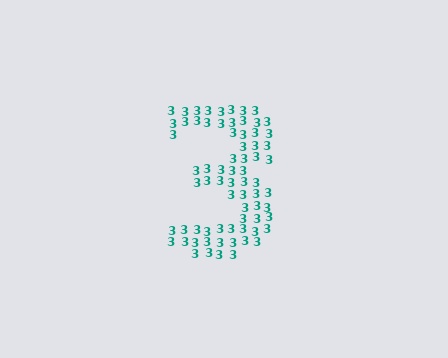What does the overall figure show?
The overall figure shows the digit 3.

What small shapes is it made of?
It is made of small digit 3's.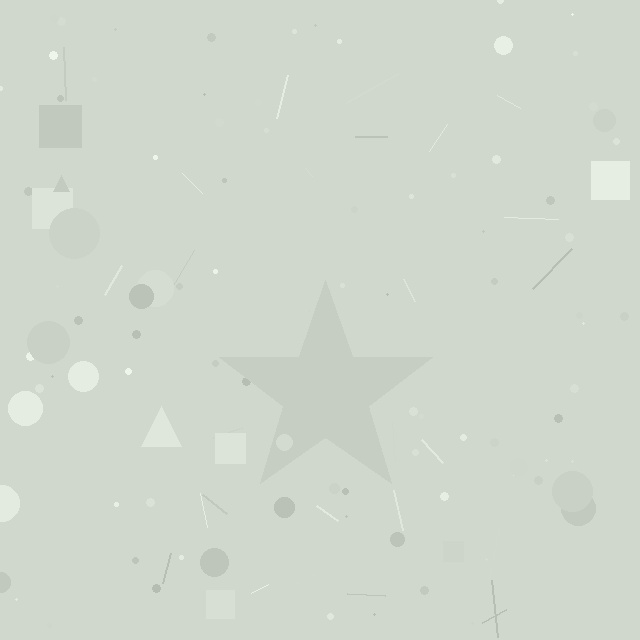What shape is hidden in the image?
A star is hidden in the image.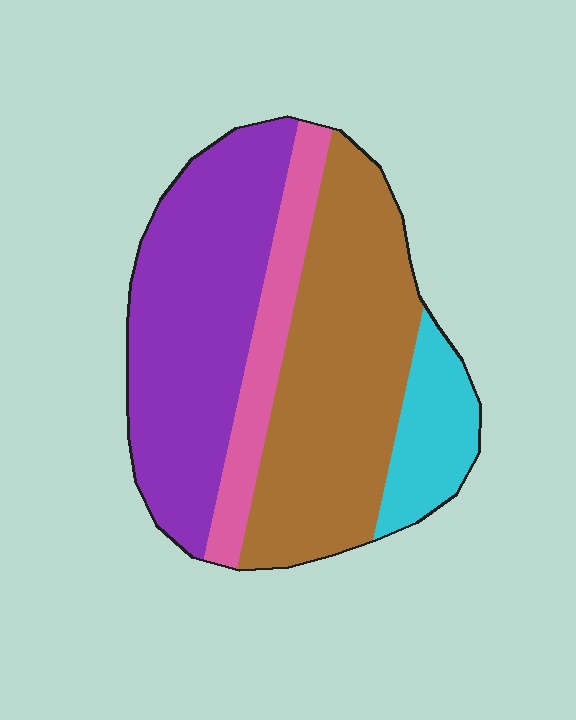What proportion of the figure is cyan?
Cyan covers roughly 10% of the figure.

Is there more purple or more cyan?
Purple.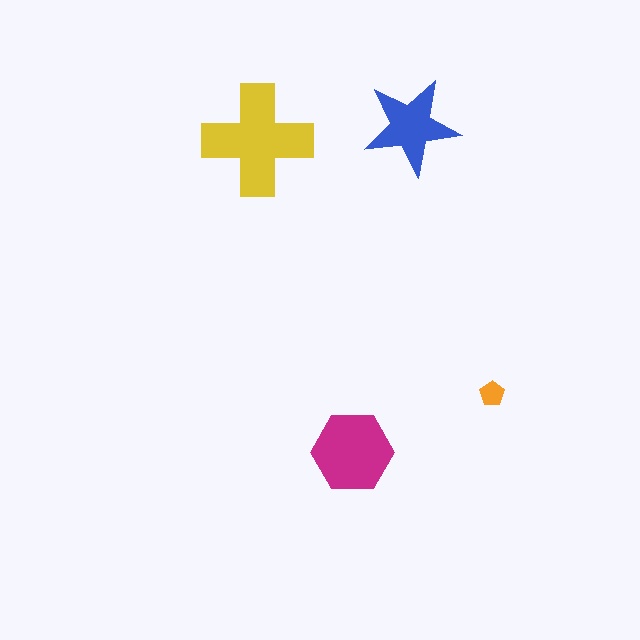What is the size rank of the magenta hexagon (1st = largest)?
2nd.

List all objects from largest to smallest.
The yellow cross, the magenta hexagon, the blue star, the orange pentagon.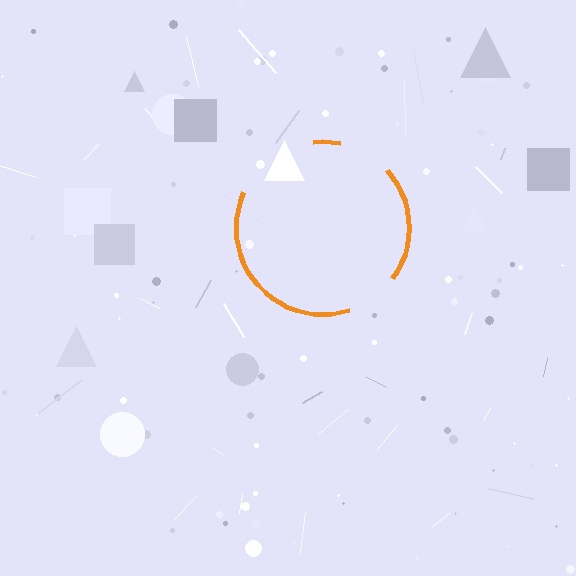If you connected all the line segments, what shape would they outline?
They would outline a circle.